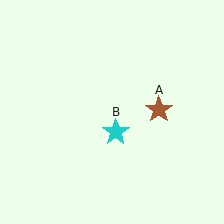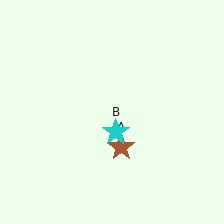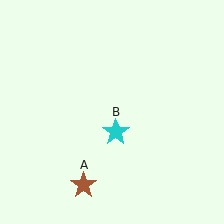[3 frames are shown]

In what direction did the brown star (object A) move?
The brown star (object A) moved down and to the left.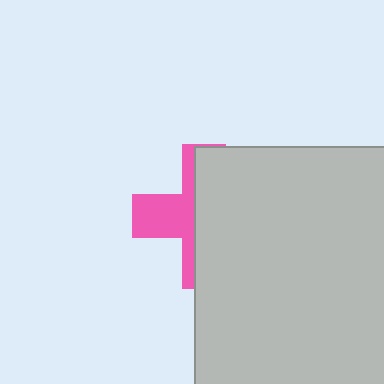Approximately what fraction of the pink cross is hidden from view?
Roughly 63% of the pink cross is hidden behind the light gray rectangle.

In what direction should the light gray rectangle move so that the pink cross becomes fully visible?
The light gray rectangle should move right. That is the shortest direction to clear the overlap and leave the pink cross fully visible.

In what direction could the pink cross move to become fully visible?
The pink cross could move left. That would shift it out from behind the light gray rectangle entirely.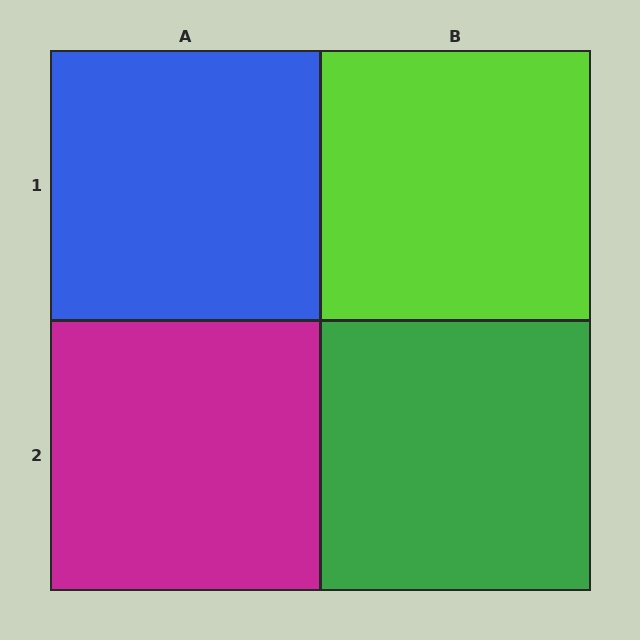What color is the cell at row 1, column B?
Lime.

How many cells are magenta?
1 cell is magenta.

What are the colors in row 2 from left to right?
Magenta, green.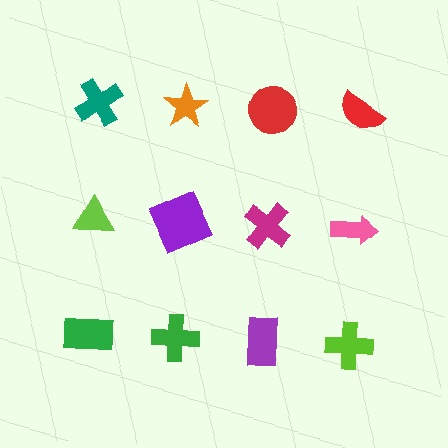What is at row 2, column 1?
A lime triangle.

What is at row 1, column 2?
An orange star.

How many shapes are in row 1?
4 shapes.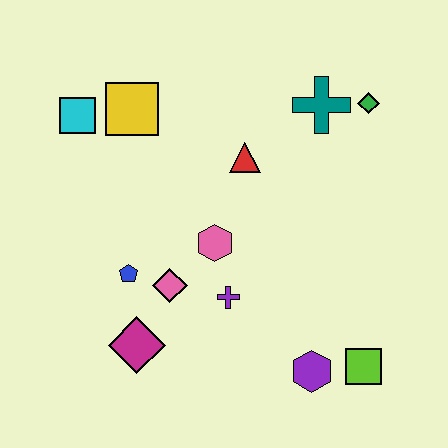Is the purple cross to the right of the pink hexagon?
Yes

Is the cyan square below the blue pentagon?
No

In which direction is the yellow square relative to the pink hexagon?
The yellow square is above the pink hexagon.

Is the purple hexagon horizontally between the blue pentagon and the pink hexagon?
No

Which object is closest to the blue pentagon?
The pink diamond is closest to the blue pentagon.